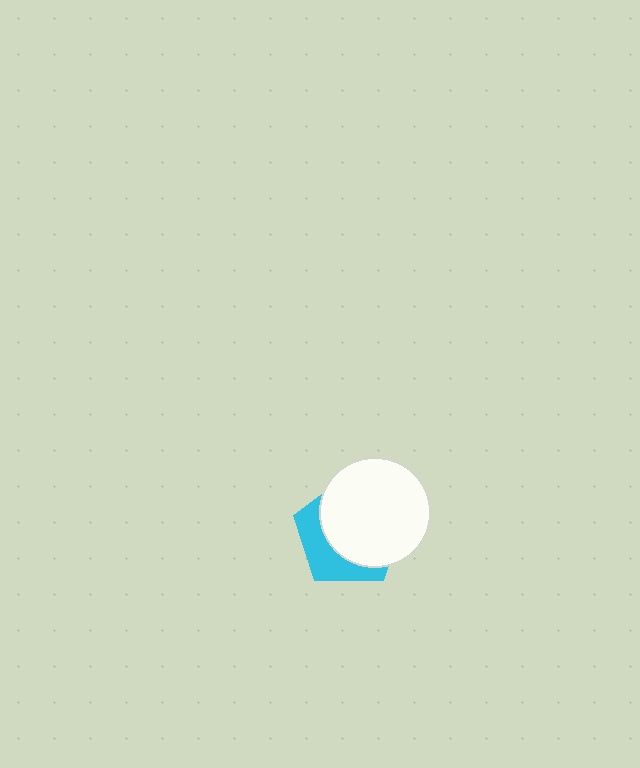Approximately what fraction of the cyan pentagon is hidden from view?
Roughly 65% of the cyan pentagon is hidden behind the white circle.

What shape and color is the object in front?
The object in front is a white circle.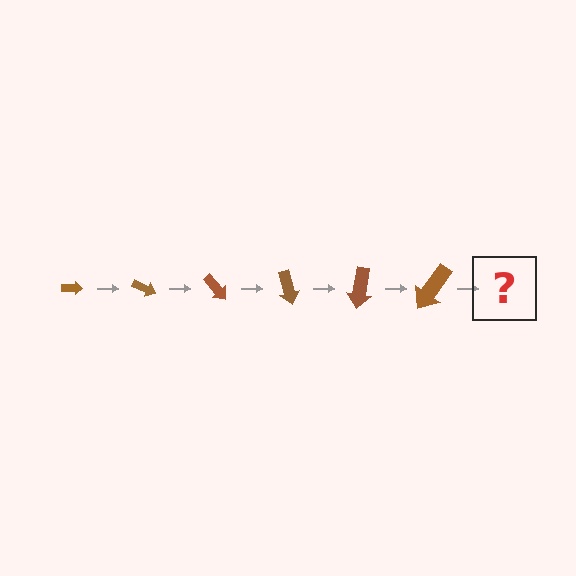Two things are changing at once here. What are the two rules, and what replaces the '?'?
The two rules are that the arrow grows larger each step and it rotates 25 degrees each step. The '?' should be an arrow, larger than the previous one and rotated 150 degrees from the start.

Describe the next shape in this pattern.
It should be an arrow, larger than the previous one and rotated 150 degrees from the start.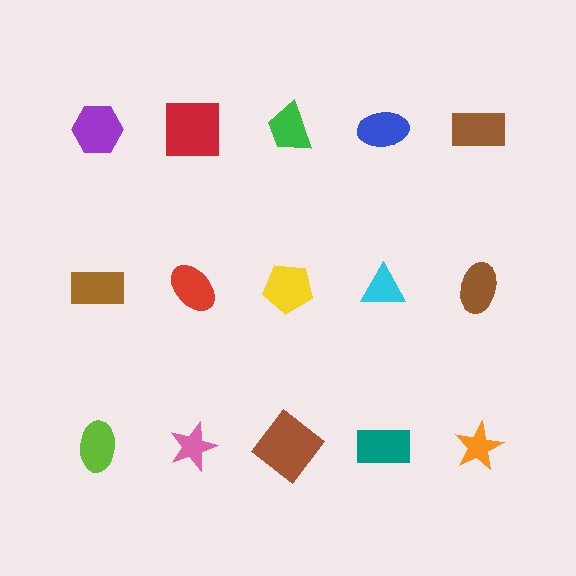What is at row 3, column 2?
A pink star.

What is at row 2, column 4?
A cyan triangle.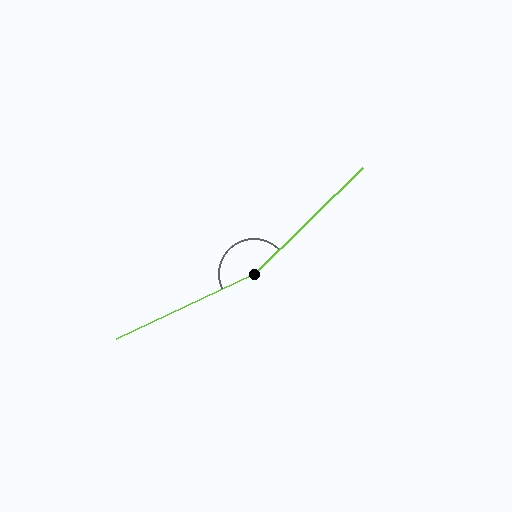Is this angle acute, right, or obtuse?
It is obtuse.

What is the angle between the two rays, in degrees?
Approximately 161 degrees.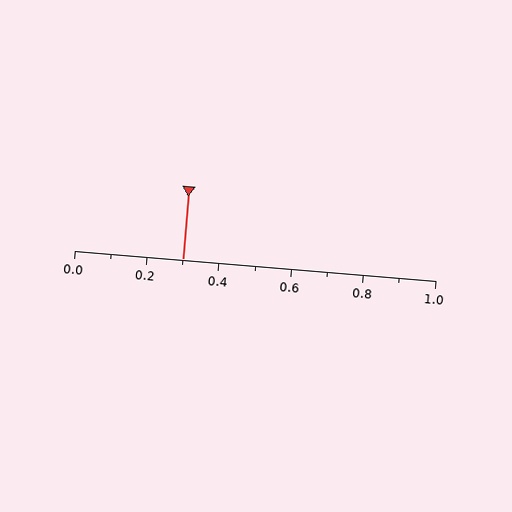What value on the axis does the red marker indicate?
The marker indicates approximately 0.3.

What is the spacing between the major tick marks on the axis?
The major ticks are spaced 0.2 apart.